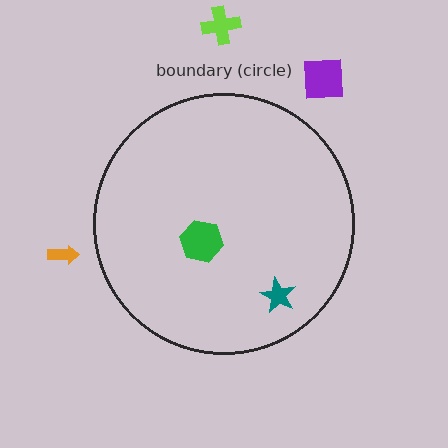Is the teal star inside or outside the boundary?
Inside.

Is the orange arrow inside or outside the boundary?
Outside.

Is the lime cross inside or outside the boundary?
Outside.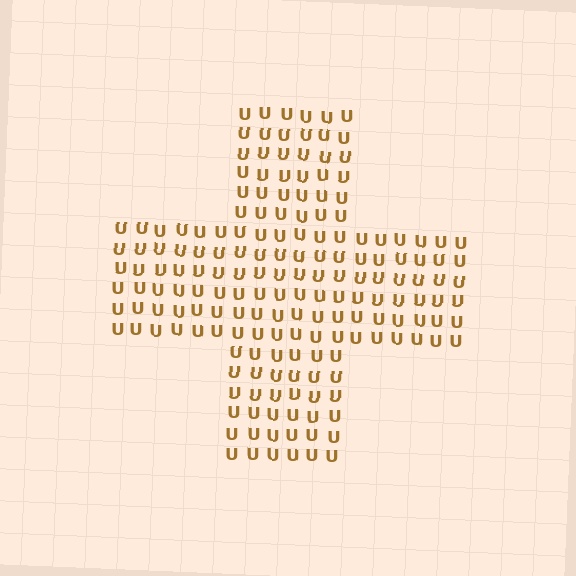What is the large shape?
The large shape is a cross.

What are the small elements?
The small elements are letter U's.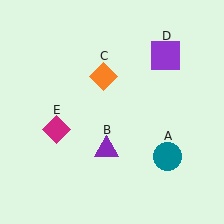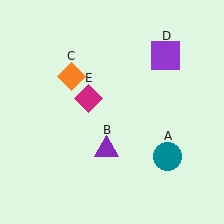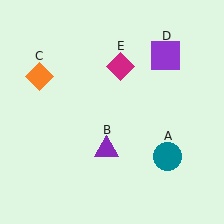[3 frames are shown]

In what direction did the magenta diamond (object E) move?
The magenta diamond (object E) moved up and to the right.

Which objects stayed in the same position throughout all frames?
Teal circle (object A) and purple triangle (object B) and purple square (object D) remained stationary.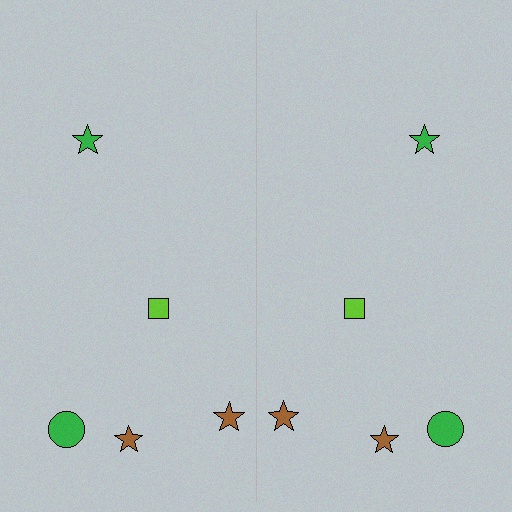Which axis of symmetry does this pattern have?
The pattern has a vertical axis of symmetry running through the center of the image.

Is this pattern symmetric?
Yes, this pattern has bilateral (reflection) symmetry.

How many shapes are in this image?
There are 10 shapes in this image.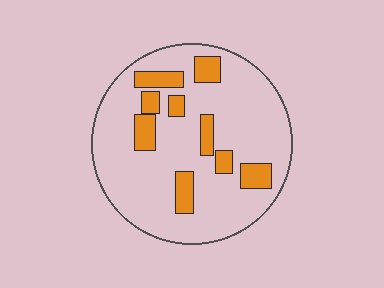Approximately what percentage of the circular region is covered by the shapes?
Approximately 20%.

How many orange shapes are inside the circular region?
9.